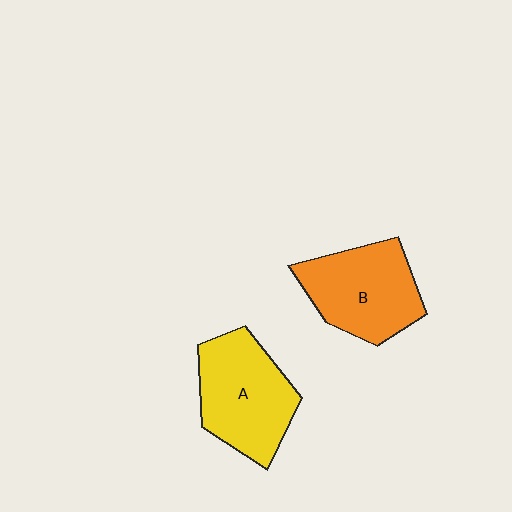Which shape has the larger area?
Shape A (yellow).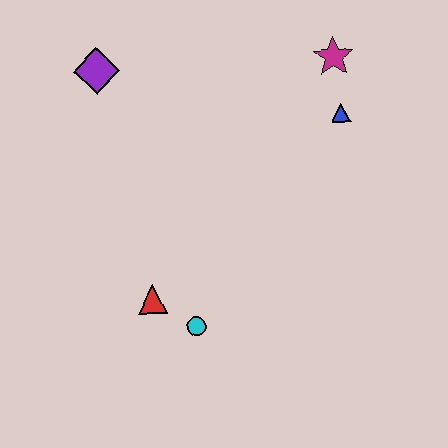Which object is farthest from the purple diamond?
The cyan circle is farthest from the purple diamond.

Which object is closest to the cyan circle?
The red triangle is closest to the cyan circle.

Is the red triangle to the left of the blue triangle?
Yes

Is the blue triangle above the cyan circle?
Yes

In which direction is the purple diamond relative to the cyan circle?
The purple diamond is above the cyan circle.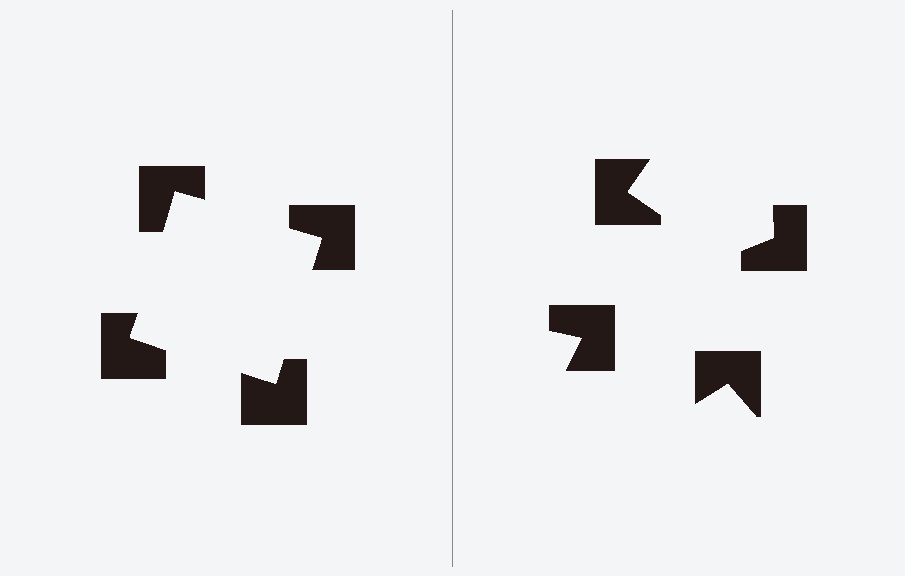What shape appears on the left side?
An illusory square.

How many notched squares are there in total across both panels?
8 — 4 on each side.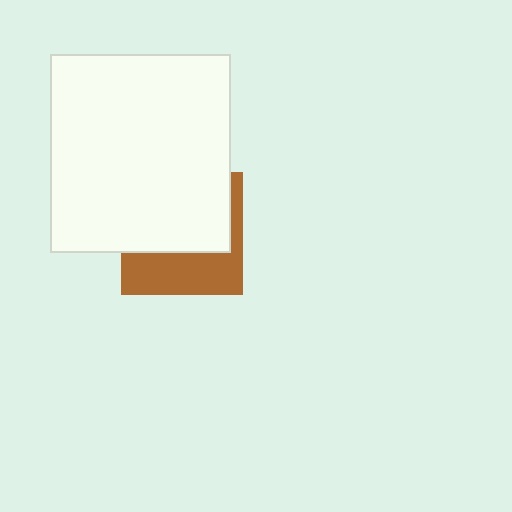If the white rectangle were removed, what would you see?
You would see the complete brown square.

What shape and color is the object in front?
The object in front is a white rectangle.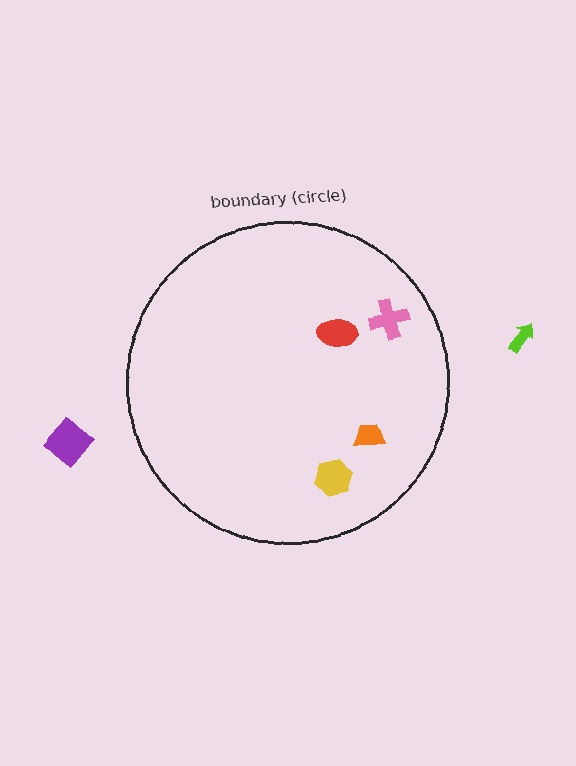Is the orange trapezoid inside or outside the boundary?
Inside.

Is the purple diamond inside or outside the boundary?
Outside.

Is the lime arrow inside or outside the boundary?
Outside.